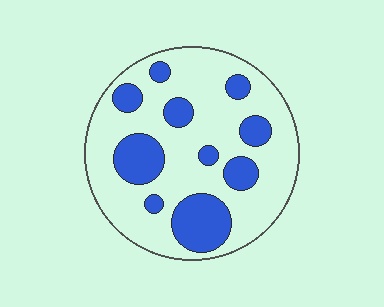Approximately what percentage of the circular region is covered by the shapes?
Approximately 25%.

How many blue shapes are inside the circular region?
10.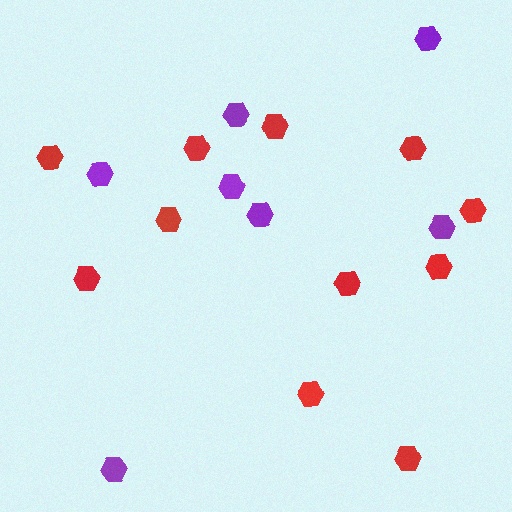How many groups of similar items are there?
There are 2 groups: one group of purple hexagons (7) and one group of red hexagons (11).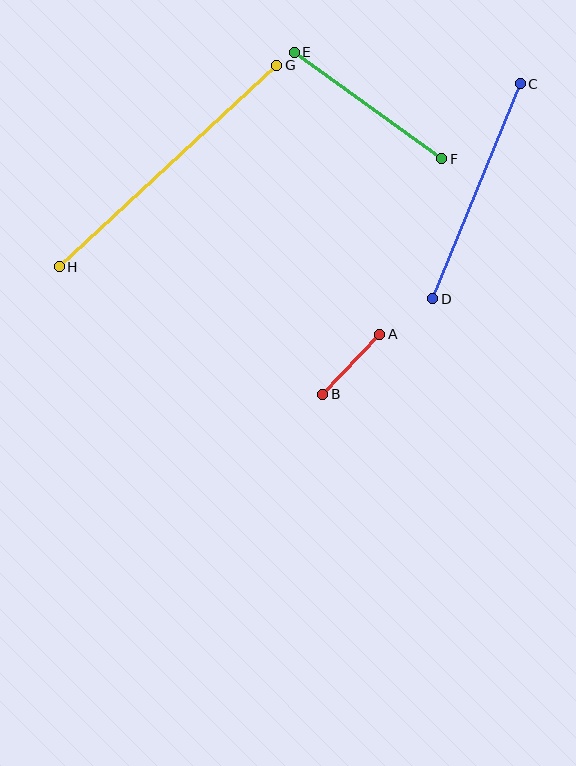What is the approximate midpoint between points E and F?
The midpoint is at approximately (368, 106) pixels.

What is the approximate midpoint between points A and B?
The midpoint is at approximately (351, 364) pixels.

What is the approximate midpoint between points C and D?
The midpoint is at approximately (476, 191) pixels.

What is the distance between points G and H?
The distance is approximately 297 pixels.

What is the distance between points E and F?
The distance is approximately 182 pixels.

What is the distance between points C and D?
The distance is approximately 232 pixels.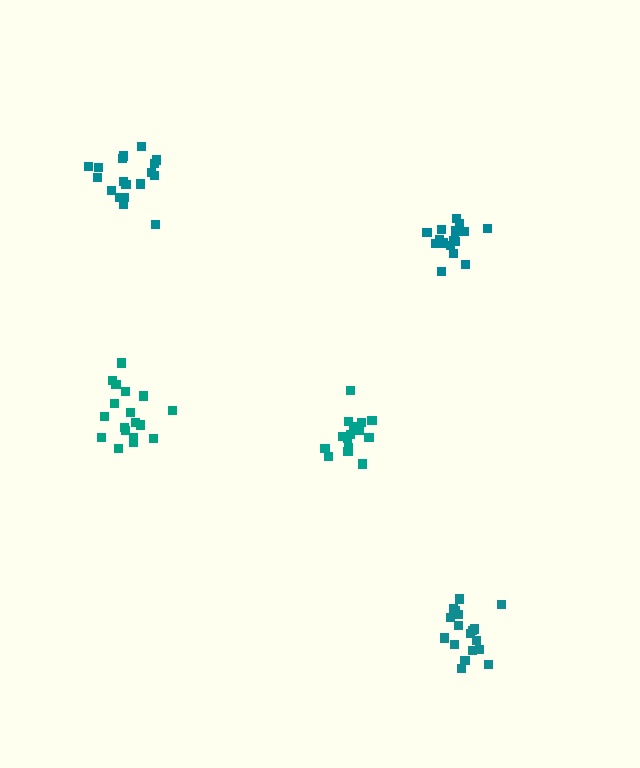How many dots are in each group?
Group 1: 18 dots, Group 2: 16 dots, Group 3: 18 dots, Group 4: 15 dots, Group 5: 18 dots (85 total).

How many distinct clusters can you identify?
There are 5 distinct clusters.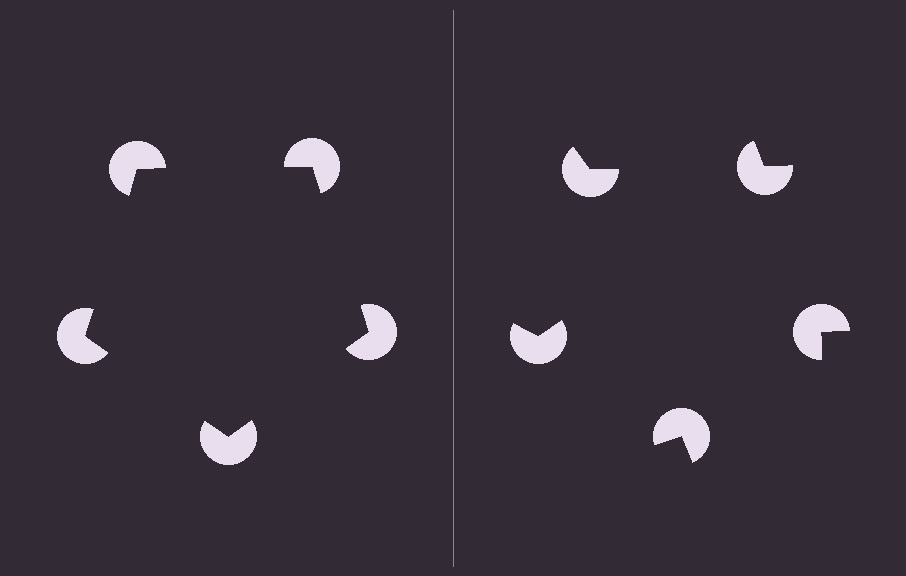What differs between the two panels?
The pac-man discs are positioned identically on both sides; only the wedge orientations differ. On the left they align to a pentagon; on the right they are misaligned.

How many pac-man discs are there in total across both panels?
10 — 5 on each side.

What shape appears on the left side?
An illusory pentagon.